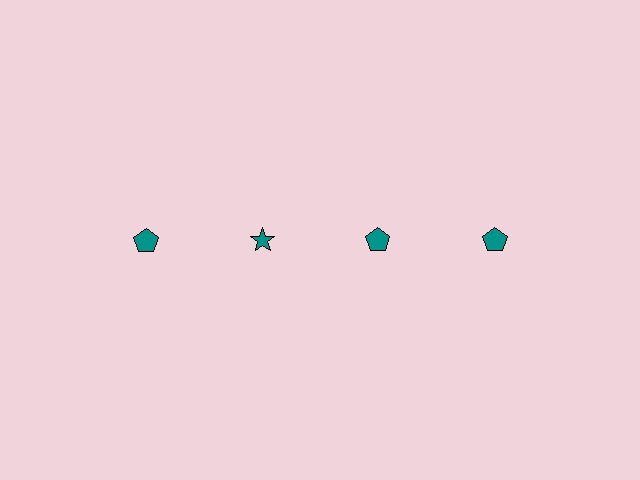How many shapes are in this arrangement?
There are 4 shapes arranged in a grid pattern.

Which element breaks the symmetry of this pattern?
The teal star in the top row, second from left column breaks the symmetry. All other shapes are teal pentagons.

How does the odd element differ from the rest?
It has a different shape: star instead of pentagon.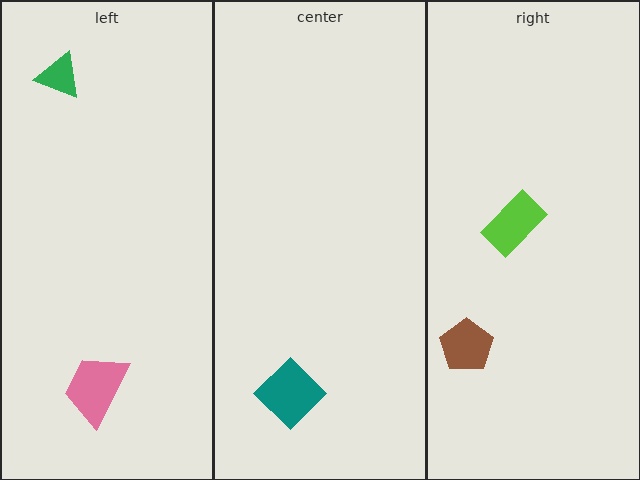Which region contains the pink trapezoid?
The left region.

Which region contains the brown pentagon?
The right region.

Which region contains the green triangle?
The left region.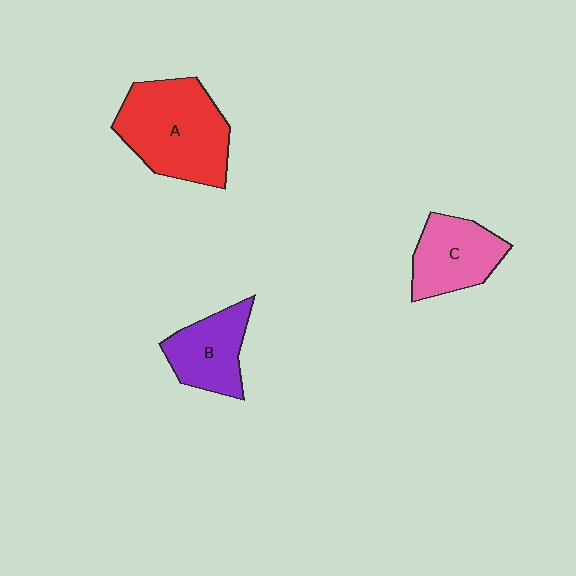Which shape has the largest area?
Shape A (red).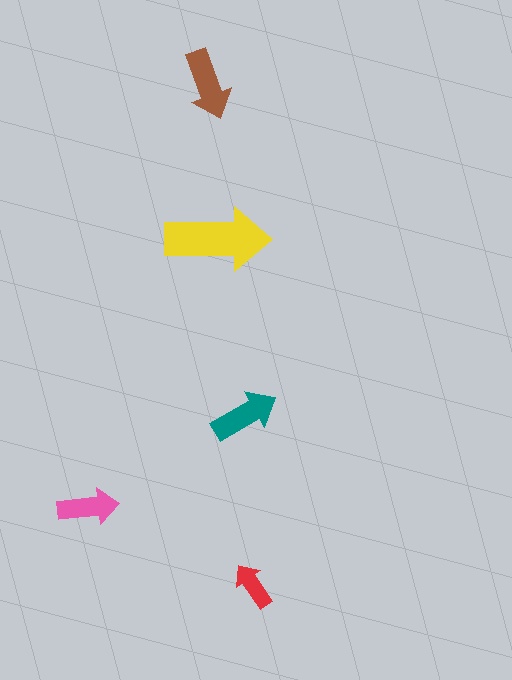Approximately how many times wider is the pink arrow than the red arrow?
About 1.5 times wider.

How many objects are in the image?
There are 5 objects in the image.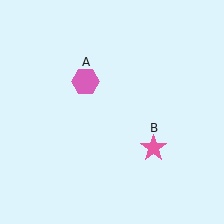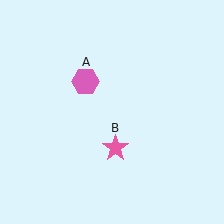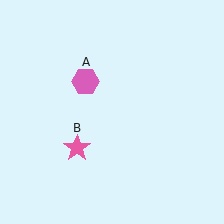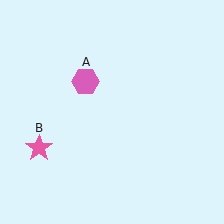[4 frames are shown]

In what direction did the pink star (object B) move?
The pink star (object B) moved left.